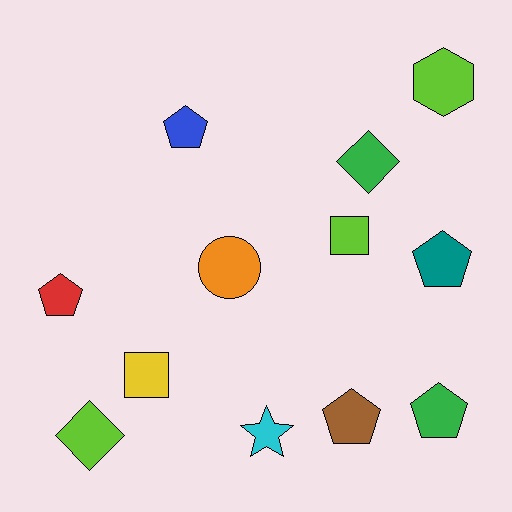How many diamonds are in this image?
There are 2 diamonds.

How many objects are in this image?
There are 12 objects.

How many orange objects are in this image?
There is 1 orange object.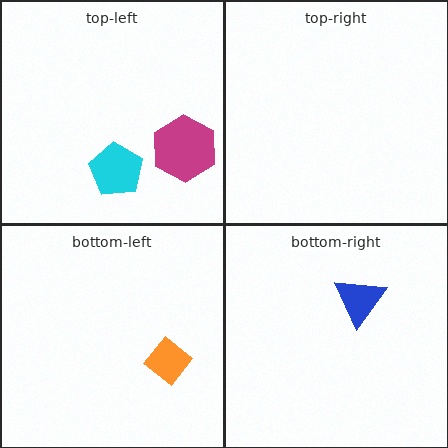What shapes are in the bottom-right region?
The blue triangle.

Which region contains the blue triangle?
The bottom-right region.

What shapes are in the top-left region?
The cyan pentagon, the magenta hexagon.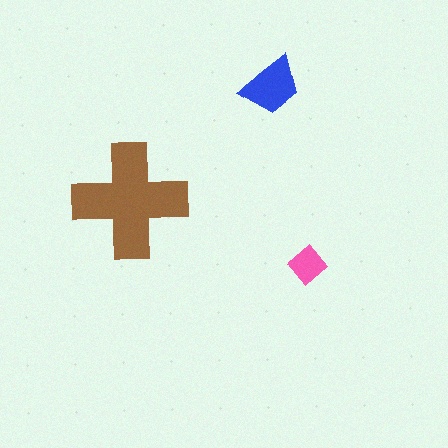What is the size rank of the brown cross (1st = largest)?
1st.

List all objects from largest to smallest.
The brown cross, the blue trapezoid, the pink diamond.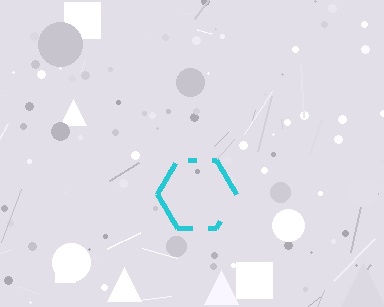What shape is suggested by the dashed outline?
The dashed outline suggests a hexagon.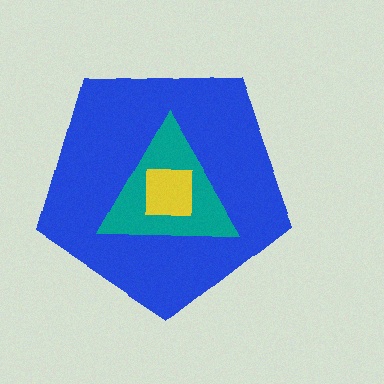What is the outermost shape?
The blue pentagon.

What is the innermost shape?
The yellow square.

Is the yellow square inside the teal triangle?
Yes.